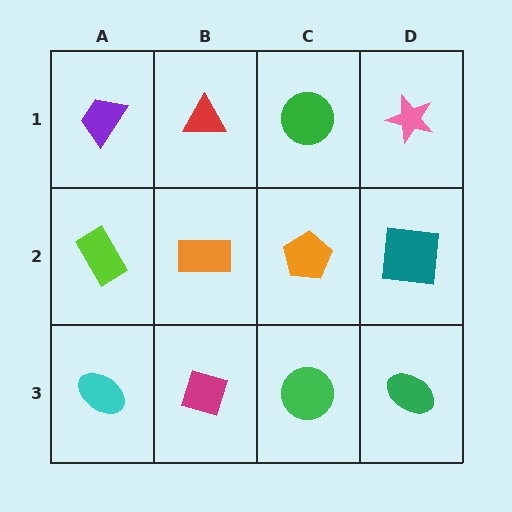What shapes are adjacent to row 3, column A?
A lime rectangle (row 2, column A), a magenta diamond (row 3, column B).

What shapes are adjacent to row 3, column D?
A teal square (row 2, column D), a green circle (row 3, column C).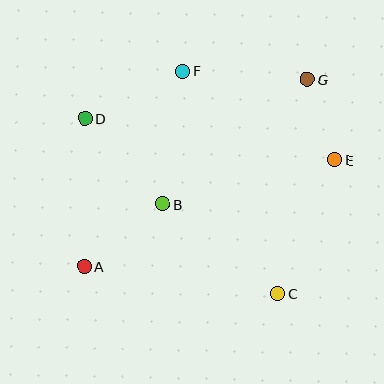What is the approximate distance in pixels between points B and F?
The distance between B and F is approximately 134 pixels.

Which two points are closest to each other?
Points E and G are closest to each other.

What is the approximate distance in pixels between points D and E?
The distance between D and E is approximately 253 pixels.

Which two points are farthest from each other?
Points A and G are farthest from each other.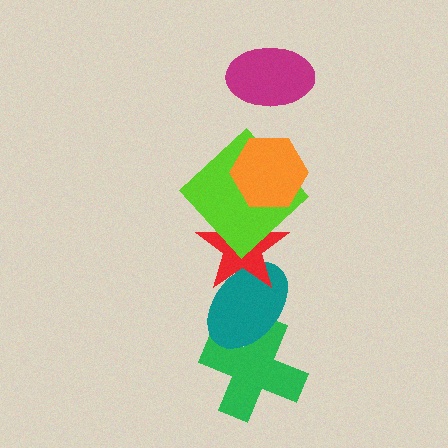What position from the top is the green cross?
The green cross is 6th from the top.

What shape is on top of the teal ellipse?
The red star is on top of the teal ellipse.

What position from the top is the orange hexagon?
The orange hexagon is 2nd from the top.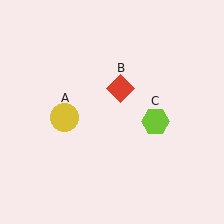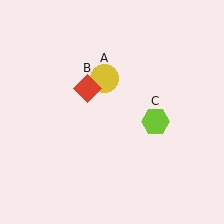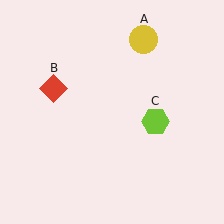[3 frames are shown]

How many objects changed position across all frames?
2 objects changed position: yellow circle (object A), red diamond (object B).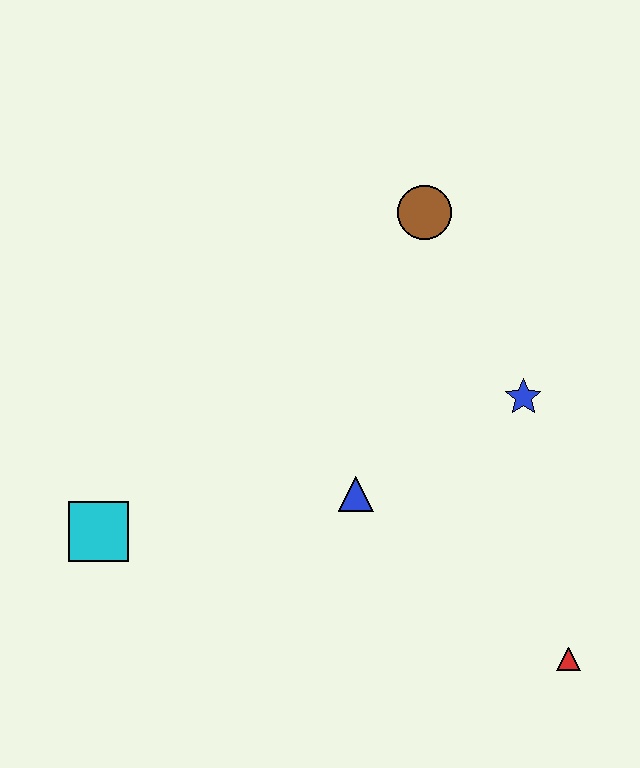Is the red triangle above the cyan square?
No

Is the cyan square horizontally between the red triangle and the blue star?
No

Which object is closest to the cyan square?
The blue triangle is closest to the cyan square.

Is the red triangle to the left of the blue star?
No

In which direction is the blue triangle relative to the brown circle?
The blue triangle is below the brown circle.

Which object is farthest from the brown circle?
The red triangle is farthest from the brown circle.